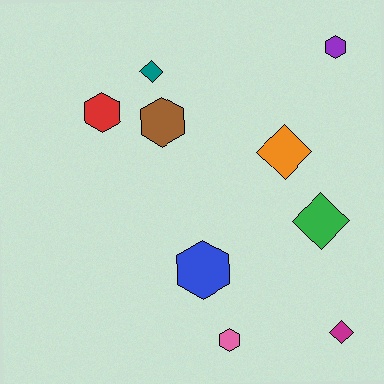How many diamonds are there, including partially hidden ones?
There are 4 diamonds.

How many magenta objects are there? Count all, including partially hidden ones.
There is 1 magenta object.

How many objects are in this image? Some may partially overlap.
There are 9 objects.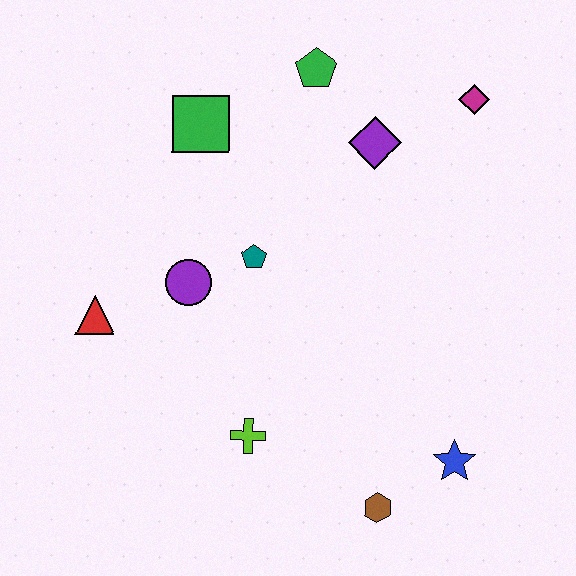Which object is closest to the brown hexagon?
The blue star is closest to the brown hexagon.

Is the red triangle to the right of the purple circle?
No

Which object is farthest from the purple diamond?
The brown hexagon is farthest from the purple diamond.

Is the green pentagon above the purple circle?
Yes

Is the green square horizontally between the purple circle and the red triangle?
No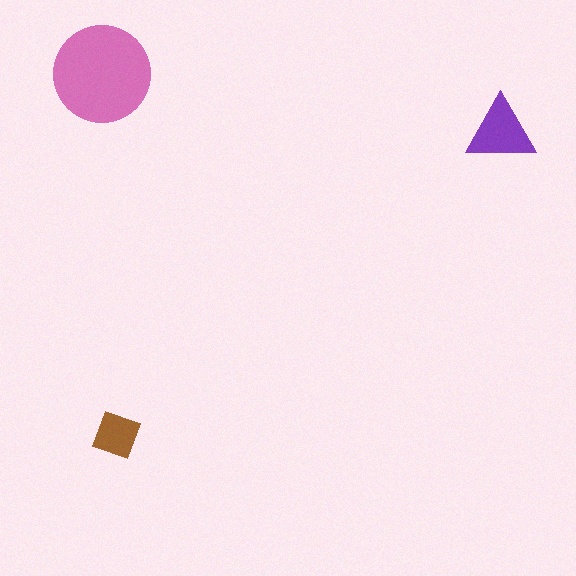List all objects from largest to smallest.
The pink circle, the purple triangle, the brown diamond.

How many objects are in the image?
There are 3 objects in the image.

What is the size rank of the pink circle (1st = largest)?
1st.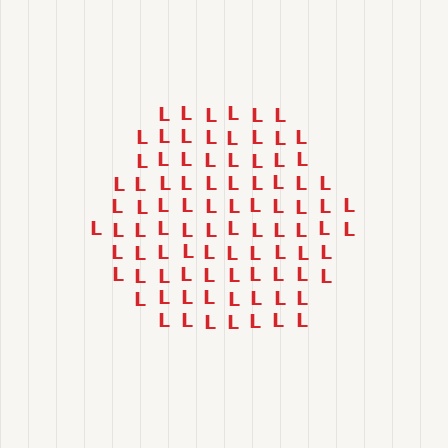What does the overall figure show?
The overall figure shows a hexagon.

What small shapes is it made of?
It is made of small letter L's.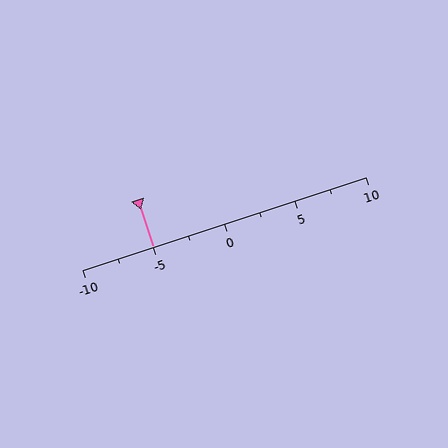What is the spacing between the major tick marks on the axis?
The major ticks are spaced 5 apart.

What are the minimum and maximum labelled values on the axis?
The axis runs from -10 to 10.